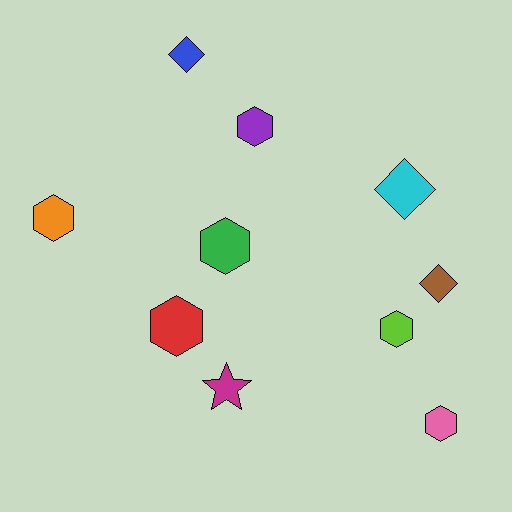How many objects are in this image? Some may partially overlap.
There are 10 objects.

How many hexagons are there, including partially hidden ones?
There are 6 hexagons.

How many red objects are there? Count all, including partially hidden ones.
There is 1 red object.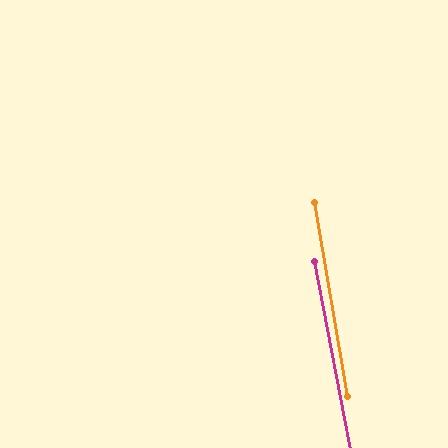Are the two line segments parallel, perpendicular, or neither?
Parallel — their directions differ by only 1.2°.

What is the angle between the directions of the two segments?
Approximately 1 degree.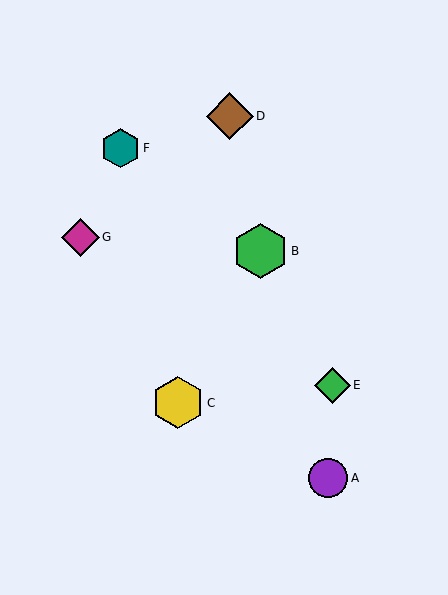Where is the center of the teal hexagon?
The center of the teal hexagon is at (120, 148).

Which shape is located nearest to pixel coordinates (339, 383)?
The green diamond (labeled E) at (332, 385) is nearest to that location.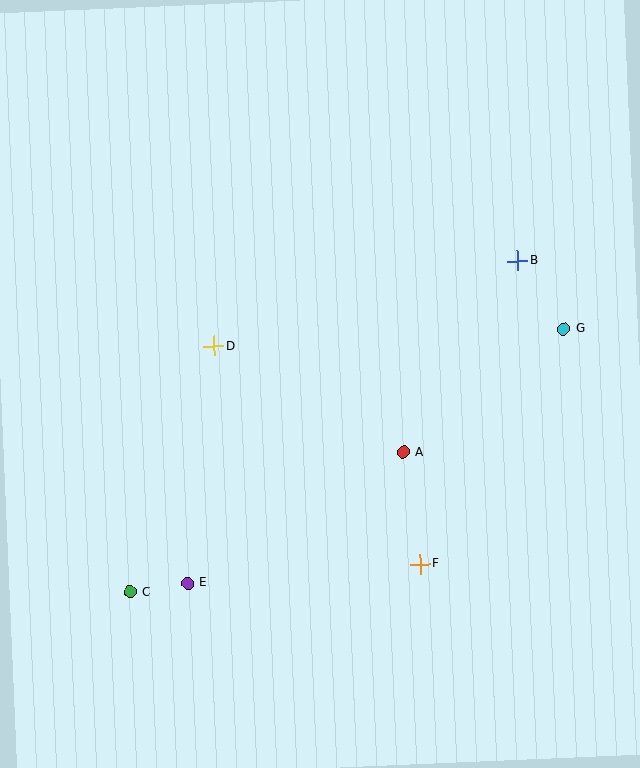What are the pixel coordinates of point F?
Point F is at (420, 564).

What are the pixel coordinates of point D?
Point D is at (214, 346).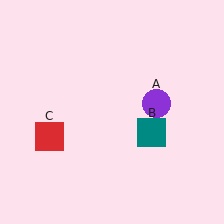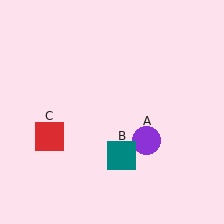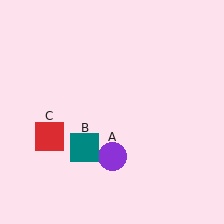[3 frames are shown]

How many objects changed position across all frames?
2 objects changed position: purple circle (object A), teal square (object B).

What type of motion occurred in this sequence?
The purple circle (object A), teal square (object B) rotated clockwise around the center of the scene.